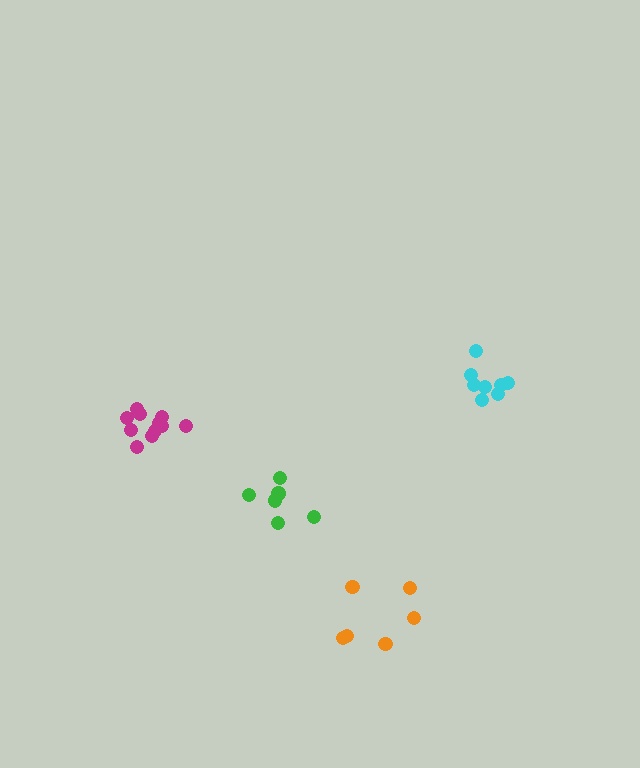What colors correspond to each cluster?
The clusters are colored: magenta, orange, green, cyan.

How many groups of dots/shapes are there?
There are 4 groups.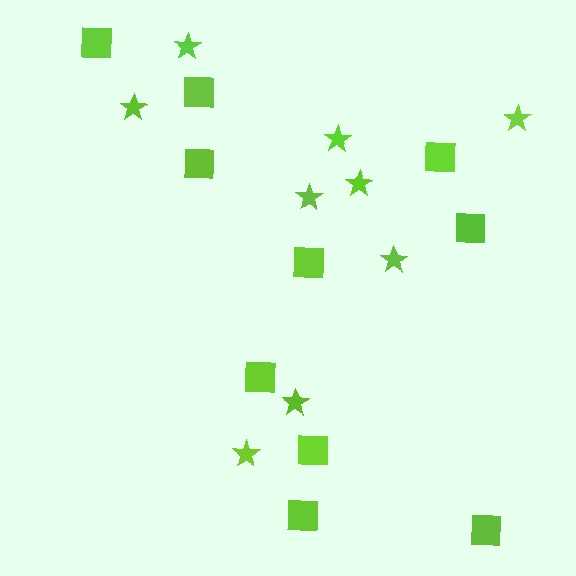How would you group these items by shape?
There are 2 groups: one group of stars (9) and one group of squares (10).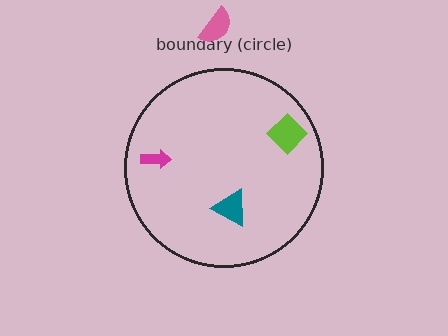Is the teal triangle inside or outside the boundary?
Inside.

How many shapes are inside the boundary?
3 inside, 1 outside.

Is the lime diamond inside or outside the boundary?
Inside.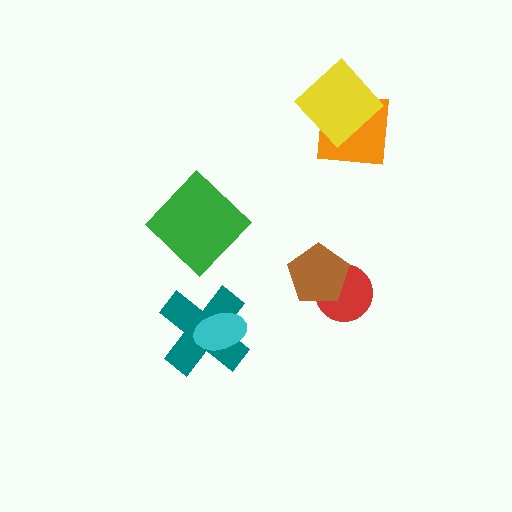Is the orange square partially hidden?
Yes, it is partially covered by another shape.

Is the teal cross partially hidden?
Yes, it is partially covered by another shape.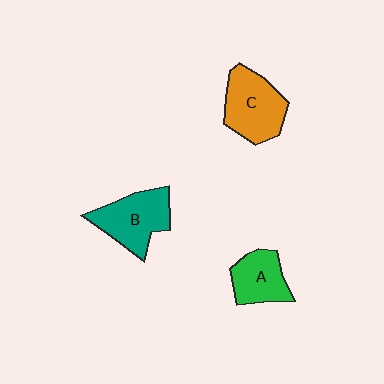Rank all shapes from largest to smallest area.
From largest to smallest: C (orange), B (teal), A (green).